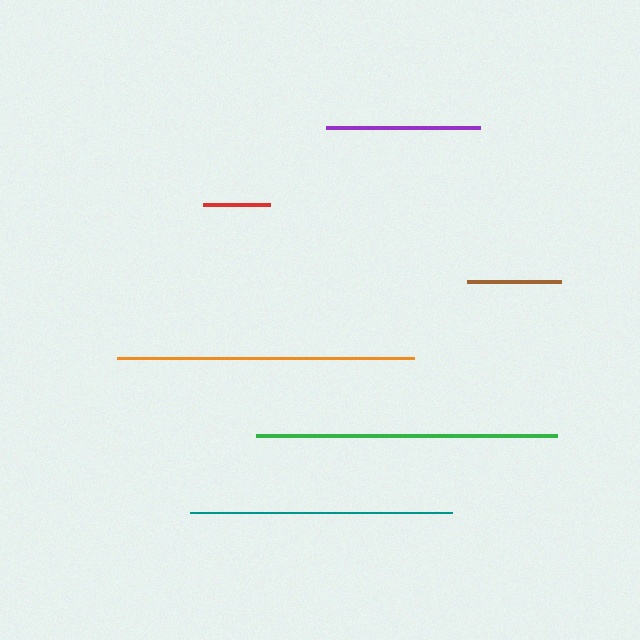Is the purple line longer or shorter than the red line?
The purple line is longer than the red line.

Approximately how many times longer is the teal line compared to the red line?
The teal line is approximately 3.9 times the length of the red line.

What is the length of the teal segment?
The teal segment is approximately 262 pixels long.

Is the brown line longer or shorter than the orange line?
The orange line is longer than the brown line.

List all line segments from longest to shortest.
From longest to shortest: green, orange, teal, purple, brown, red.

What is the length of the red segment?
The red segment is approximately 68 pixels long.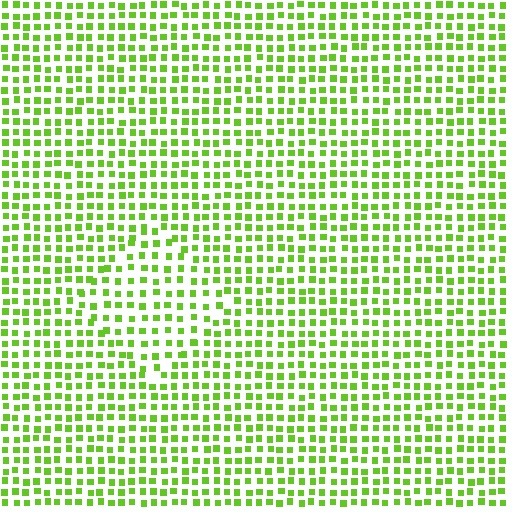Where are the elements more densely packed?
The elements are more densely packed outside the diamond boundary.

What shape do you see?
I see a diamond.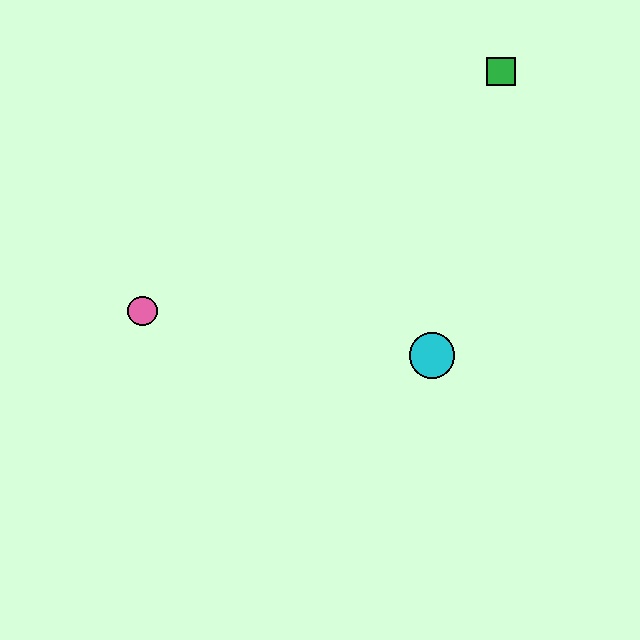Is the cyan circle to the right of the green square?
No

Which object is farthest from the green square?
The pink circle is farthest from the green square.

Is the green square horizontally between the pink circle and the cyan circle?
No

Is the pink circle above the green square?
No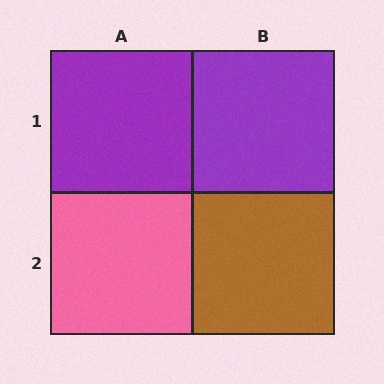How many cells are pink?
1 cell is pink.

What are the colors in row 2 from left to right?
Pink, brown.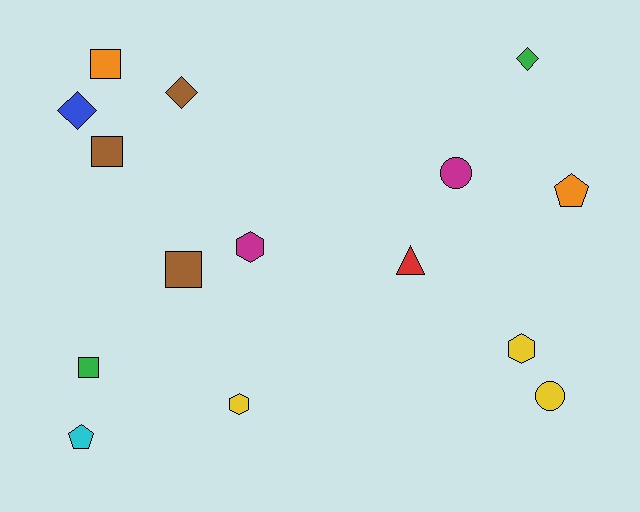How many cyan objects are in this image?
There is 1 cyan object.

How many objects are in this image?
There are 15 objects.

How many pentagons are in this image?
There are 2 pentagons.